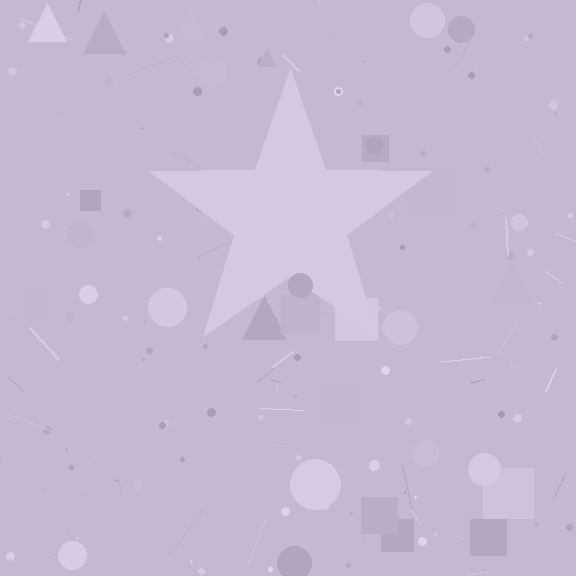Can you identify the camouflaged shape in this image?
The camouflaged shape is a star.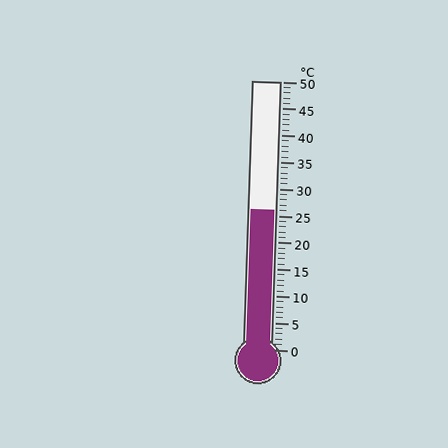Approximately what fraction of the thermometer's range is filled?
The thermometer is filled to approximately 50% of its range.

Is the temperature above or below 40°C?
The temperature is below 40°C.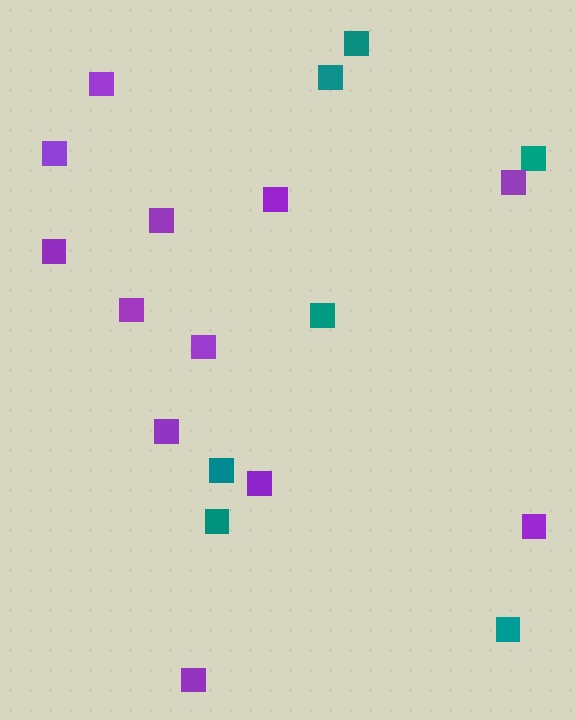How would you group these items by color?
There are 2 groups: one group of teal squares (7) and one group of purple squares (12).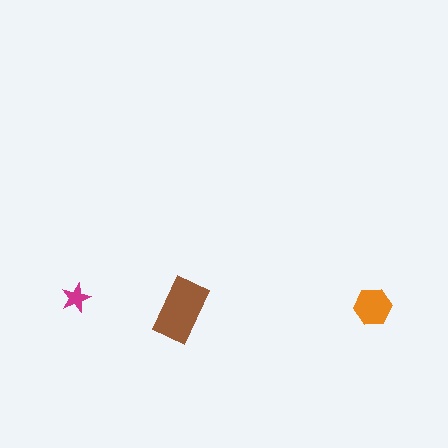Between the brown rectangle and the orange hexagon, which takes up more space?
The brown rectangle.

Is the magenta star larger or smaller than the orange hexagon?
Smaller.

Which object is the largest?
The brown rectangle.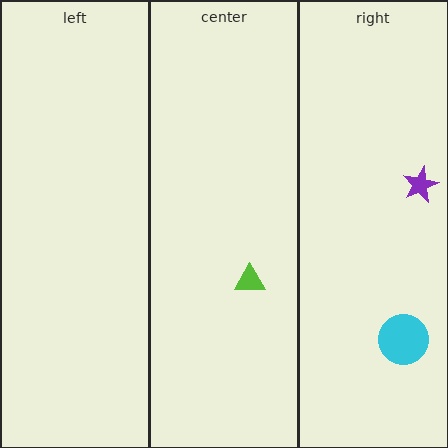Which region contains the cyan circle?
The right region.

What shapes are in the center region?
The lime triangle.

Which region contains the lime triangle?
The center region.